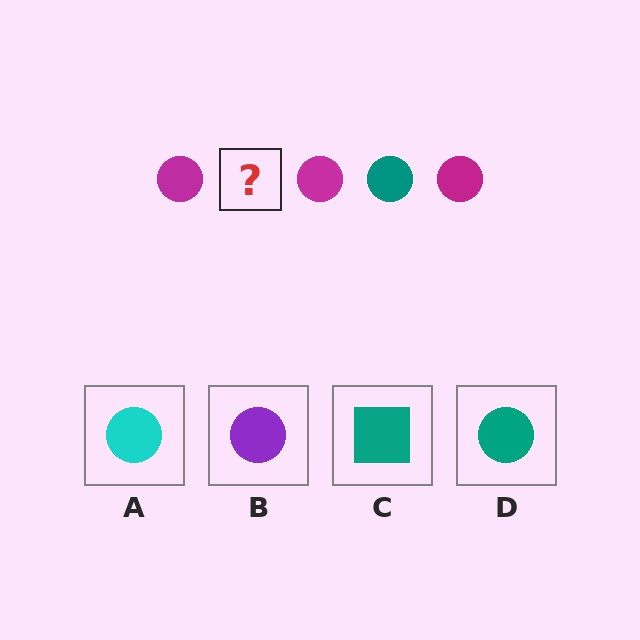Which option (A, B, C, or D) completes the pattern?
D.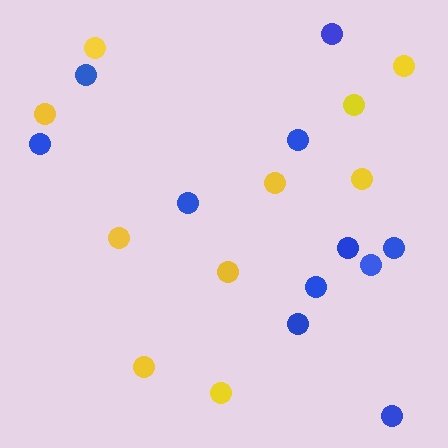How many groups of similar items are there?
There are 2 groups: one group of blue circles (11) and one group of yellow circles (10).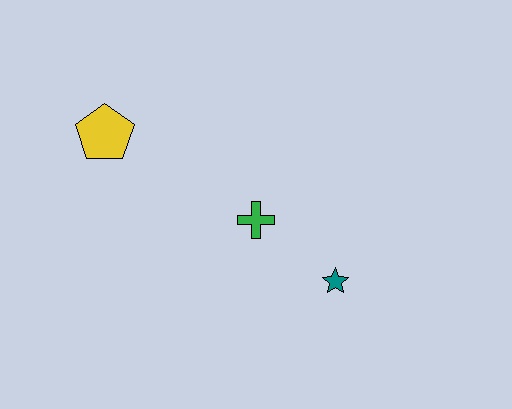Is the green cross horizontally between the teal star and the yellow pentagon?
Yes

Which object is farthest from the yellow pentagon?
The teal star is farthest from the yellow pentagon.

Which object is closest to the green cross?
The teal star is closest to the green cross.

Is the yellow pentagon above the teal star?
Yes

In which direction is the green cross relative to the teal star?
The green cross is to the left of the teal star.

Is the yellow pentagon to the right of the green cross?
No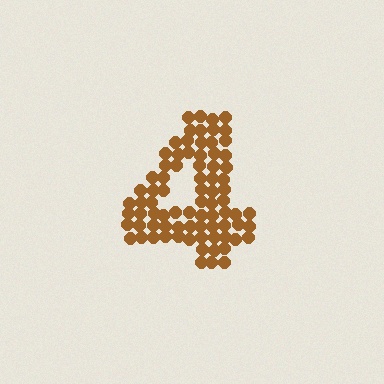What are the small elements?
The small elements are circles.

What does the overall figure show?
The overall figure shows the digit 4.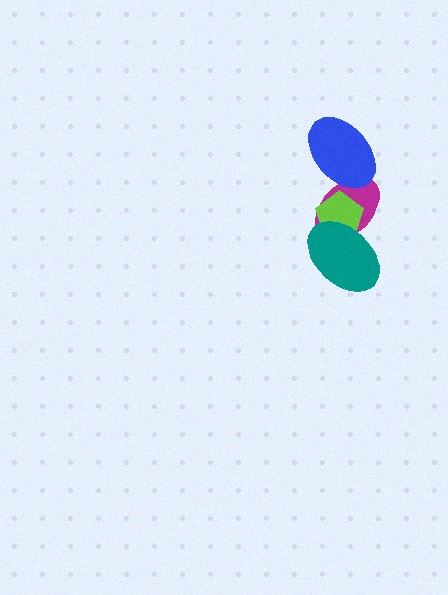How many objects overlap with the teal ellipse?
2 objects overlap with the teal ellipse.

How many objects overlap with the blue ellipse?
1 object overlaps with the blue ellipse.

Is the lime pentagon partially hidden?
Yes, it is partially covered by another shape.